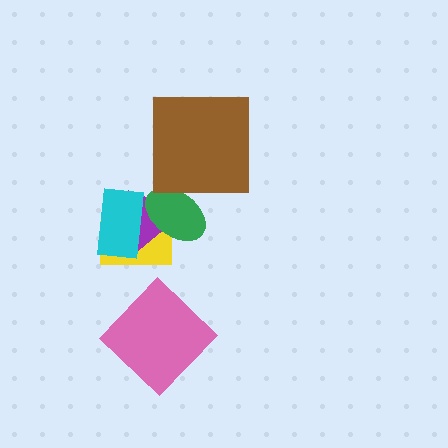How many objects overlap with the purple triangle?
3 objects overlap with the purple triangle.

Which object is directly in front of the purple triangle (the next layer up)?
The cyan rectangle is directly in front of the purple triangle.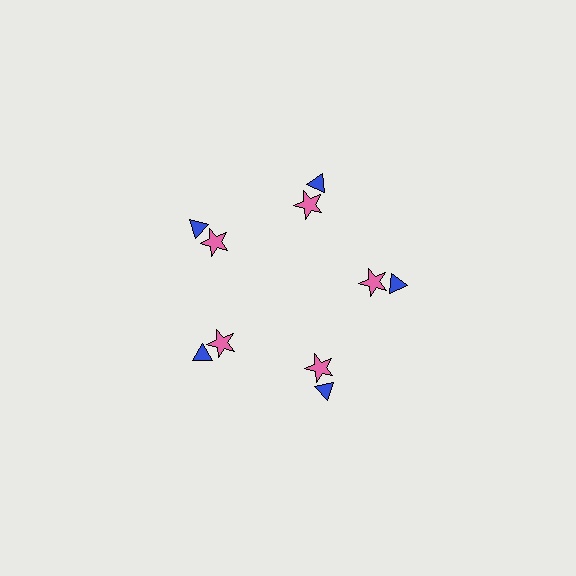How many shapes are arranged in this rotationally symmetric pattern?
There are 10 shapes, arranged in 5 groups of 2.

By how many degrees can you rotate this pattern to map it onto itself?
The pattern maps onto itself every 72 degrees of rotation.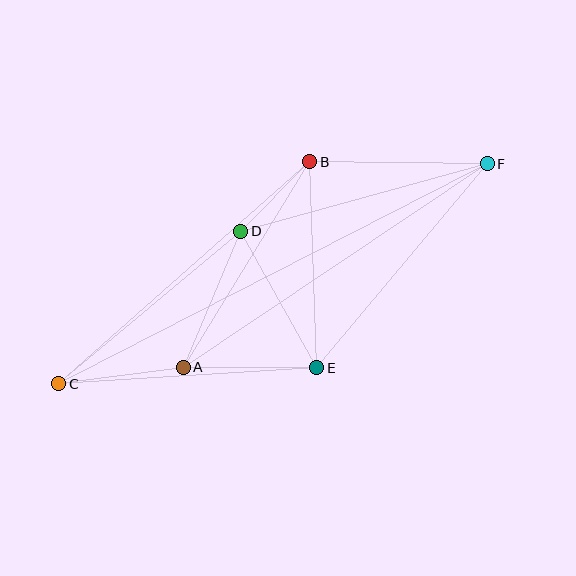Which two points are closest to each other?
Points B and D are closest to each other.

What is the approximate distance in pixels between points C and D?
The distance between C and D is approximately 238 pixels.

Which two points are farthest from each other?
Points C and F are farthest from each other.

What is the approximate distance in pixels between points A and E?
The distance between A and E is approximately 134 pixels.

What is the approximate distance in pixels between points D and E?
The distance between D and E is approximately 156 pixels.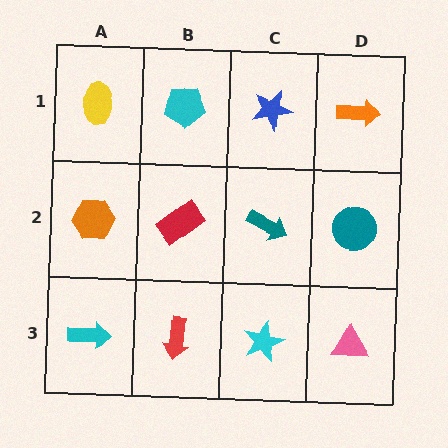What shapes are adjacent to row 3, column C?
A teal arrow (row 2, column C), a red arrow (row 3, column B), a pink triangle (row 3, column D).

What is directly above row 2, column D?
An orange arrow.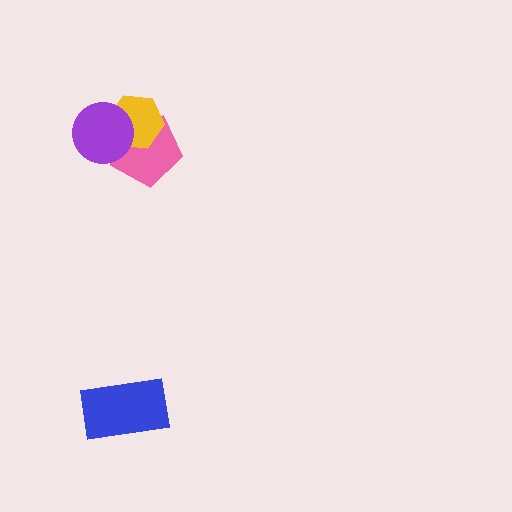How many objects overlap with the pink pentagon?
2 objects overlap with the pink pentagon.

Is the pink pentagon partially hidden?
Yes, it is partially covered by another shape.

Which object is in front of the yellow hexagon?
The purple circle is in front of the yellow hexagon.